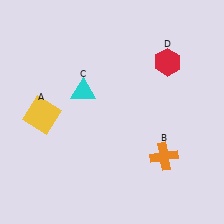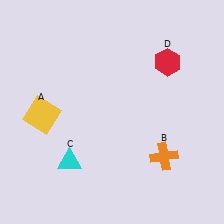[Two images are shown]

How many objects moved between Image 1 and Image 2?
1 object moved between the two images.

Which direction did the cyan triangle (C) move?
The cyan triangle (C) moved down.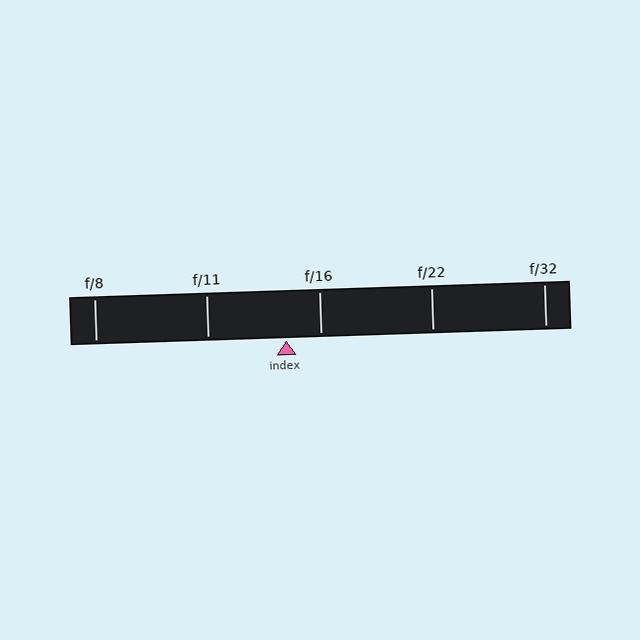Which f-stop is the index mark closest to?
The index mark is closest to f/16.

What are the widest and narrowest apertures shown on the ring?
The widest aperture shown is f/8 and the narrowest is f/32.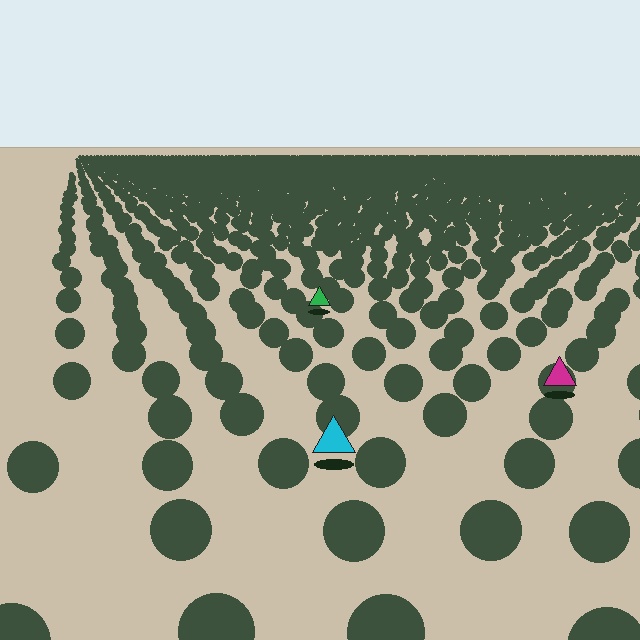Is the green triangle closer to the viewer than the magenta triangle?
No. The magenta triangle is closer — you can tell from the texture gradient: the ground texture is coarser near it.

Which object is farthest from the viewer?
The green triangle is farthest from the viewer. It appears smaller and the ground texture around it is denser.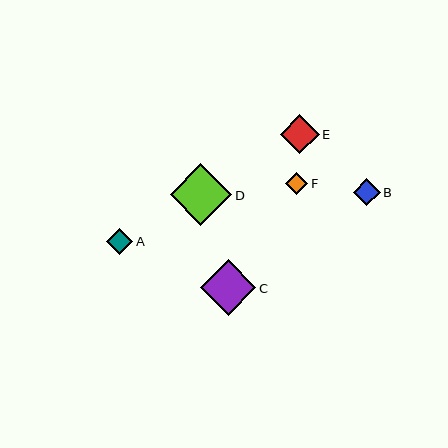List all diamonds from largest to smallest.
From largest to smallest: D, C, E, B, A, F.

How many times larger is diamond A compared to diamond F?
Diamond A is approximately 1.2 times the size of diamond F.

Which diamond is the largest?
Diamond D is the largest with a size of approximately 62 pixels.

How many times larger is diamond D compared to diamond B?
Diamond D is approximately 2.3 times the size of diamond B.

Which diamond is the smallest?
Diamond F is the smallest with a size of approximately 22 pixels.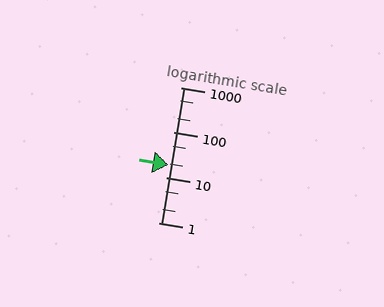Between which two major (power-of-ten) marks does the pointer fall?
The pointer is between 10 and 100.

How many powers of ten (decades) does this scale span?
The scale spans 3 decades, from 1 to 1000.